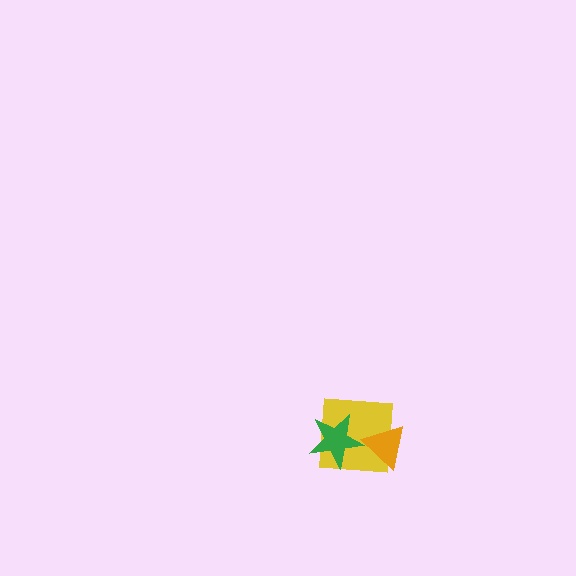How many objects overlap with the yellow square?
2 objects overlap with the yellow square.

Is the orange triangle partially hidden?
No, no other shape covers it.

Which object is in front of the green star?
The orange triangle is in front of the green star.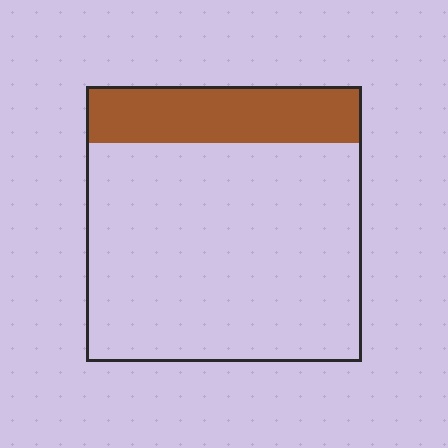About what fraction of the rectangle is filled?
About one fifth (1/5).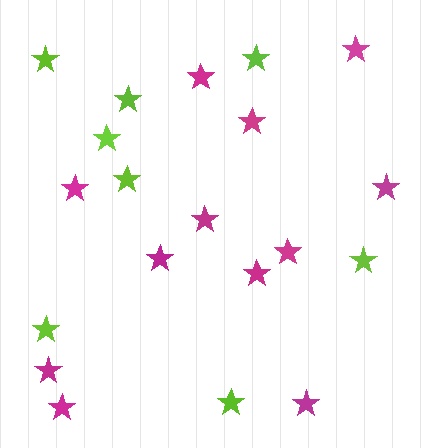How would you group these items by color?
There are 2 groups: one group of lime stars (8) and one group of magenta stars (12).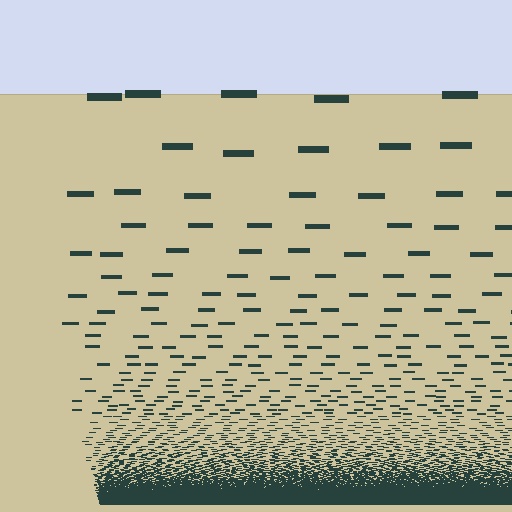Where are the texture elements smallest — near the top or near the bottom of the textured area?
Near the bottom.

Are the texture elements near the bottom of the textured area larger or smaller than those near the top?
Smaller. The gradient is inverted — elements near the bottom are smaller and denser.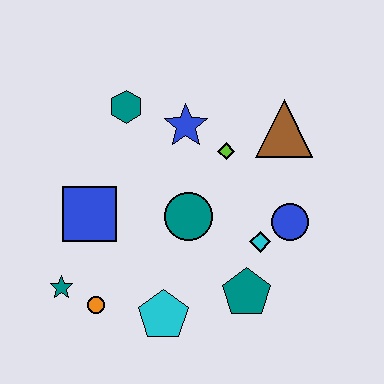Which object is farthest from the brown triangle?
The teal star is farthest from the brown triangle.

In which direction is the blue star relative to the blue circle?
The blue star is to the left of the blue circle.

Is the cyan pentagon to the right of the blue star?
No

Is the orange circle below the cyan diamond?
Yes